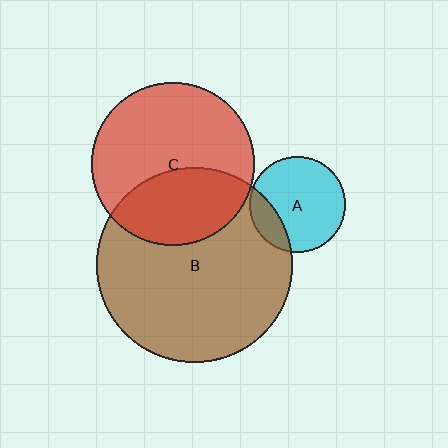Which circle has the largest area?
Circle B (brown).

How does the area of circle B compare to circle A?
Approximately 4.1 times.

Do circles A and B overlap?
Yes.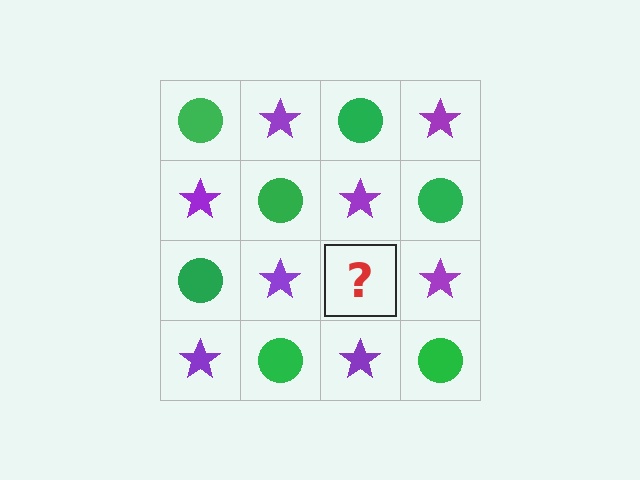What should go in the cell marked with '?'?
The missing cell should contain a green circle.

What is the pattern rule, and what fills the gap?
The rule is that it alternates green circle and purple star in a checkerboard pattern. The gap should be filled with a green circle.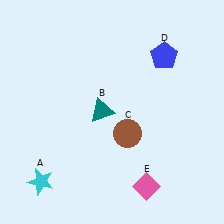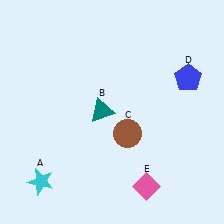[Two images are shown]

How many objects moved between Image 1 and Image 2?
1 object moved between the two images.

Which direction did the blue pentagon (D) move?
The blue pentagon (D) moved right.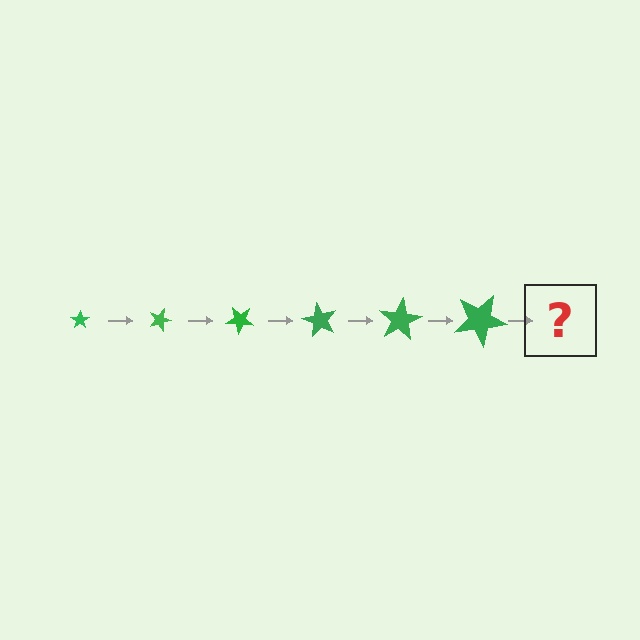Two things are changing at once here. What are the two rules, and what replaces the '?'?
The two rules are that the star grows larger each step and it rotates 20 degrees each step. The '?' should be a star, larger than the previous one and rotated 120 degrees from the start.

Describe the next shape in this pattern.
It should be a star, larger than the previous one and rotated 120 degrees from the start.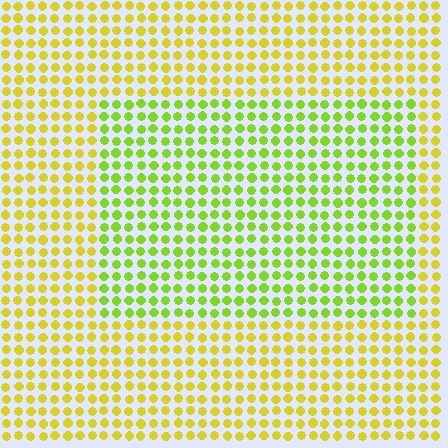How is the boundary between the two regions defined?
The boundary is defined purely by a slight shift in hue (about 32 degrees). Spacing, size, and orientation are identical on both sides.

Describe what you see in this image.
The image is filled with small yellow elements in a uniform arrangement. A rectangle-shaped region is visible where the elements are tinted to a slightly different hue, forming a subtle color boundary.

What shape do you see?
I see a rectangle.